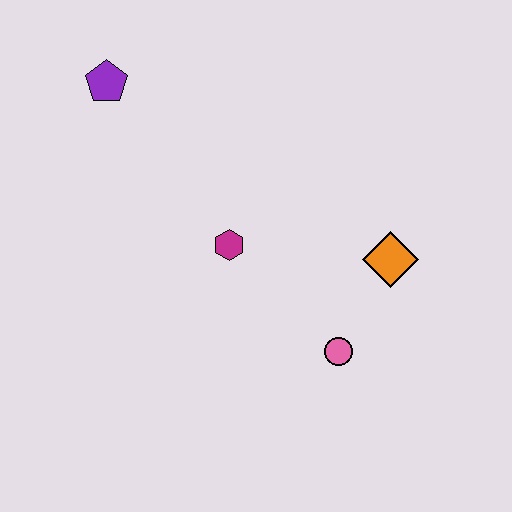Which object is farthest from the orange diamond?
The purple pentagon is farthest from the orange diamond.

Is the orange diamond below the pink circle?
No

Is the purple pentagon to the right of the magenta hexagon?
No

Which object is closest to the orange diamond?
The pink circle is closest to the orange diamond.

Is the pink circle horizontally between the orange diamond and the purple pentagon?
Yes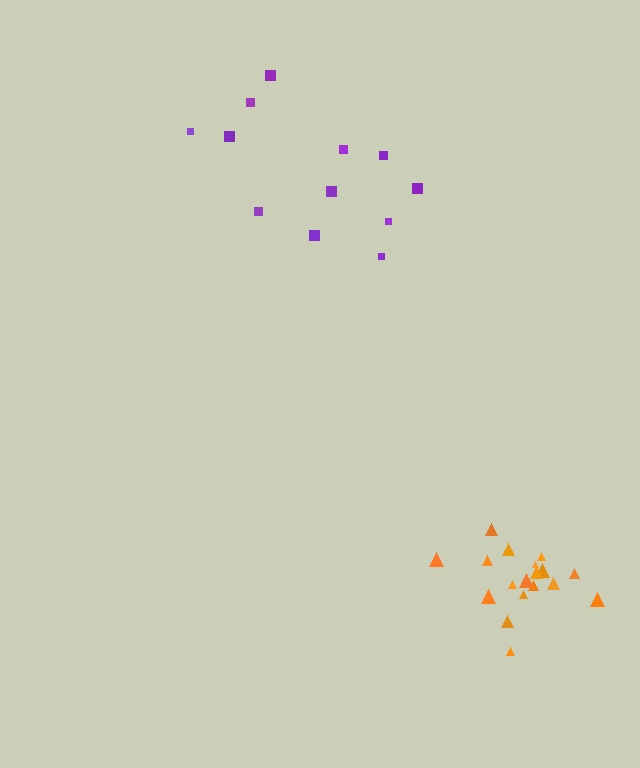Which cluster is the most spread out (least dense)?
Purple.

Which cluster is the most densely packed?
Orange.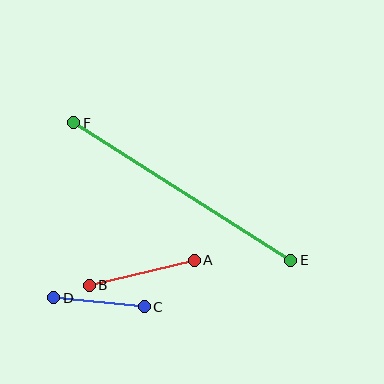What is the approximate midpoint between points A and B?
The midpoint is at approximately (142, 273) pixels.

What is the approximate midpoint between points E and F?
The midpoint is at approximately (182, 192) pixels.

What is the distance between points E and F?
The distance is approximately 257 pixels.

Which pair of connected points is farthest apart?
Points E and F are farthest apart.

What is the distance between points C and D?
The distance is approximately 91 pixels.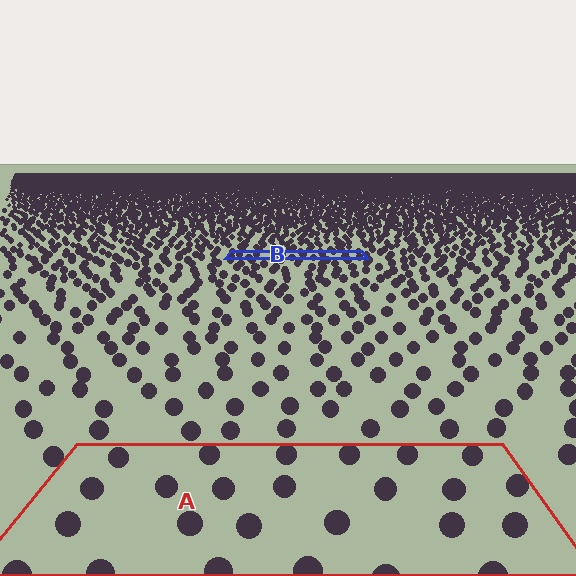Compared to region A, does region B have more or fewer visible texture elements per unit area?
Region B has more texture elements per unit area — they are packed more densely because it is farther away.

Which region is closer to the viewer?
Region A is closer. The texture elements there are larger and more spread out.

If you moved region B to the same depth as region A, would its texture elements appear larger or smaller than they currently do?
They would appear larger. At a closer depth, the same texture elements are projected at a bigger on-screen size.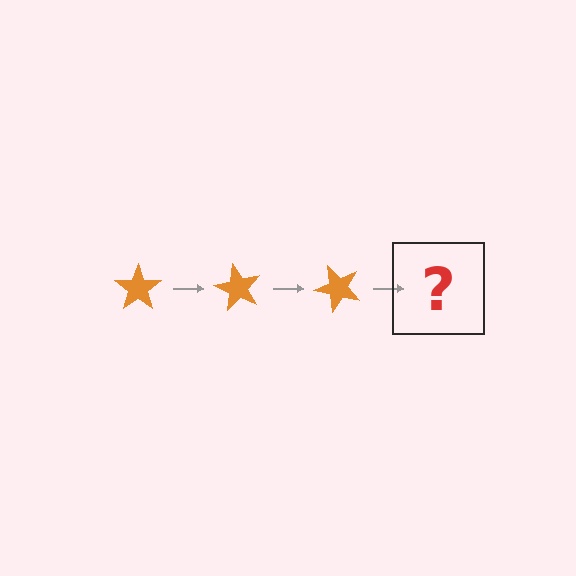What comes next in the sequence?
The next element should be an orange star rotated 180 degrees.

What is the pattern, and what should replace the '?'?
The pattern is that the star rotates 60 degrees each step. The '?' should be an orange star rotated 180 degrees.